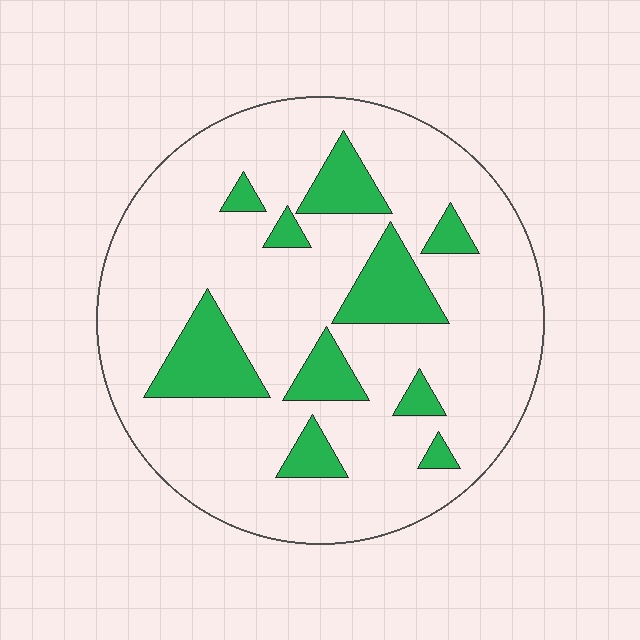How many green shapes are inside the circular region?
10.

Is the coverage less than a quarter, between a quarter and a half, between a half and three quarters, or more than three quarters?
Less than a quarter.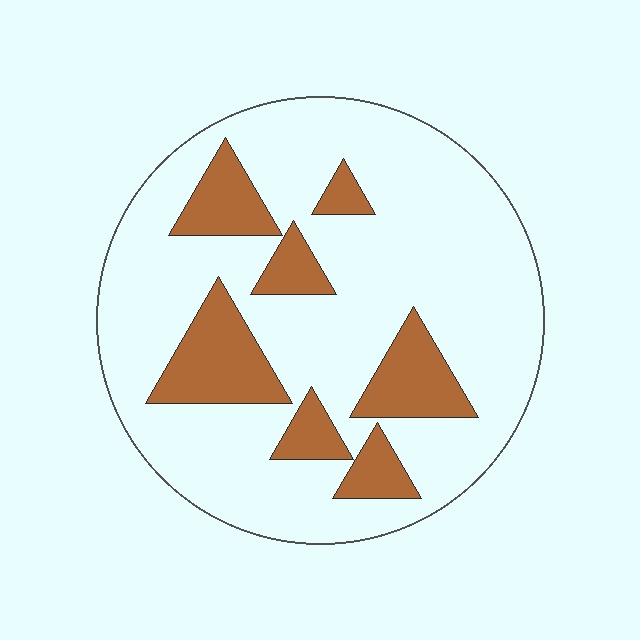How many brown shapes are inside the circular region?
7.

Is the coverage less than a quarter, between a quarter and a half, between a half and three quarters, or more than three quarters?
Less than a quarter.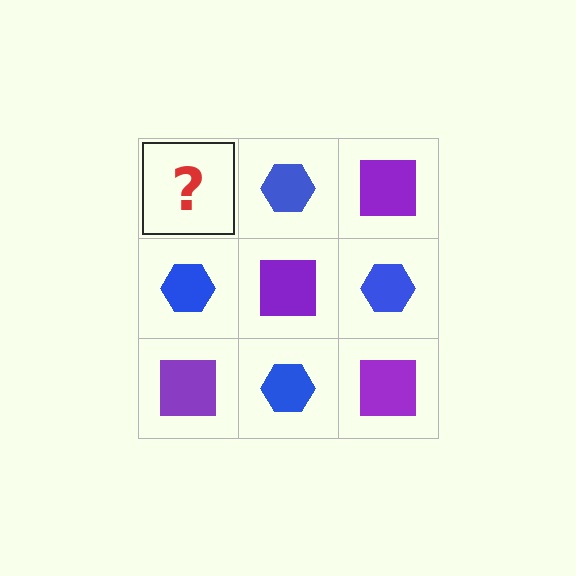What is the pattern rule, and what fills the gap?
The rule is that it alternates purple square and blue hexagon in a checkerboard pattern. The gap should be filled with a purple square.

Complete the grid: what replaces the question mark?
The question mark should be replaced with a purple square.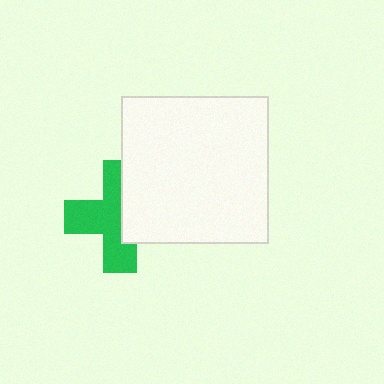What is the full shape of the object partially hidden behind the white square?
The partially hidden object is a green cross.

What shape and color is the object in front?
The object in front is a white square.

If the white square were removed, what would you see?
You would see the complete green cross.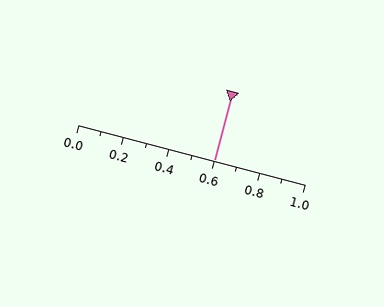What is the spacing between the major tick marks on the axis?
The major ticks are spaced 0.2 apart.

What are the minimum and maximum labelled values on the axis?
The axis runs from 0.0 to 1.0.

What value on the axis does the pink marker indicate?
The marker indicates approximately 0.6.